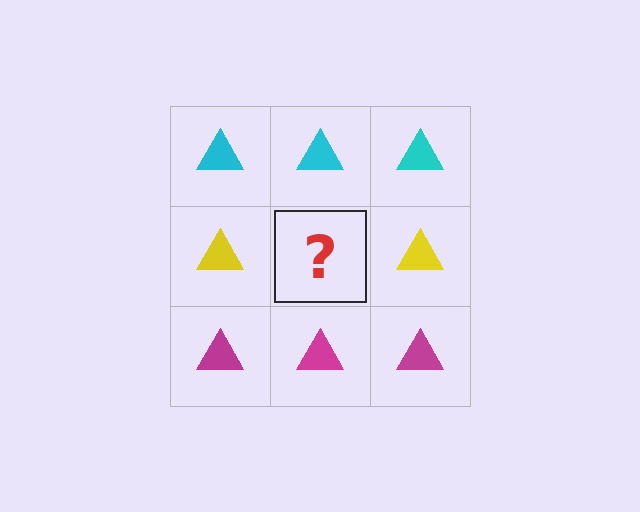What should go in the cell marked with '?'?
The missing cell should contain a yellow triangle.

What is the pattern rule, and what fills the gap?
The rule is that each row has a consistent color. The gap should be filled with a yellow triangle.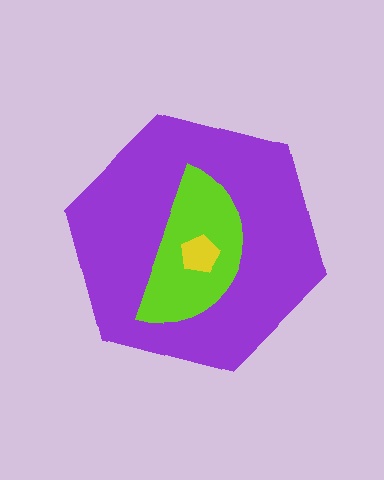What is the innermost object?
The yellow pentagon.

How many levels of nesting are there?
3.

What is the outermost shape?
The purple hexagon.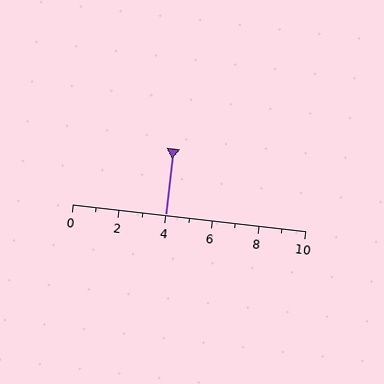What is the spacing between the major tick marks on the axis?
The major ticks are spaced 2 apart.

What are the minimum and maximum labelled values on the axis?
The axis runs from 0 to 10.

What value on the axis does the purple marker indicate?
The marker indicates approximately 4.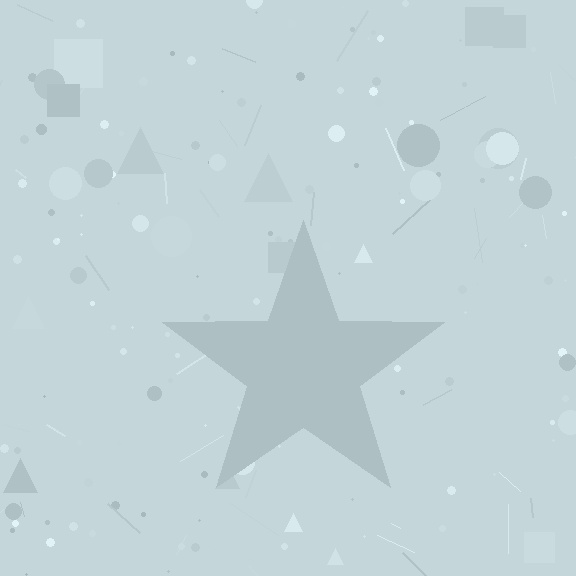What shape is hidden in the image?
A star is hidden in the image.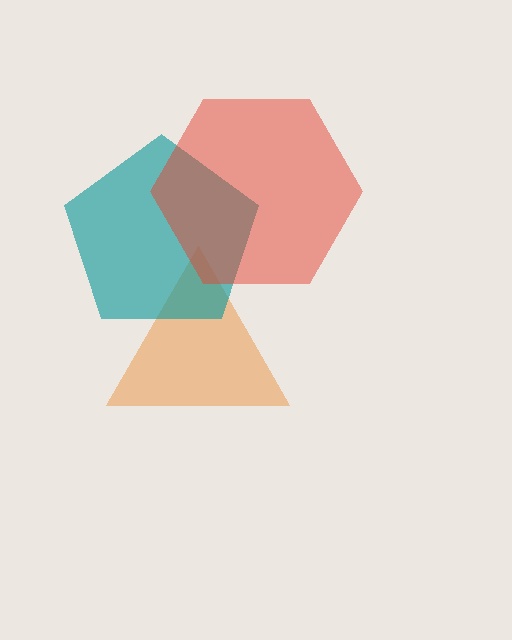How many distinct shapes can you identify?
There are 3 distinct shapes: an orange triangle, a teal pentagon, a red hexagon.